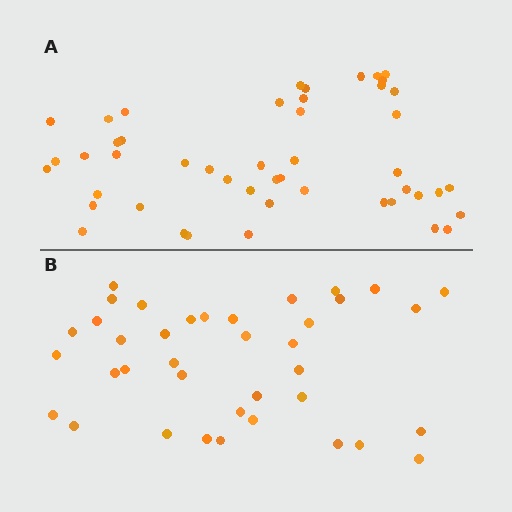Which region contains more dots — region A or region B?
Region A (the top region) has more dots.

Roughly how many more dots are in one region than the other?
Region A has roughly 10 or so more dots than region B.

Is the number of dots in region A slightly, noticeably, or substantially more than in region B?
Region A has noticeably more, but not dramatically so. The ratio is roughly 1.3 to 1.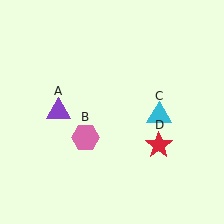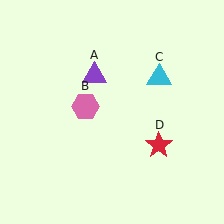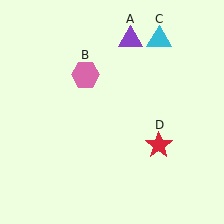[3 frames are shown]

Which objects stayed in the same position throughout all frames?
Red star (object D) remained stationary.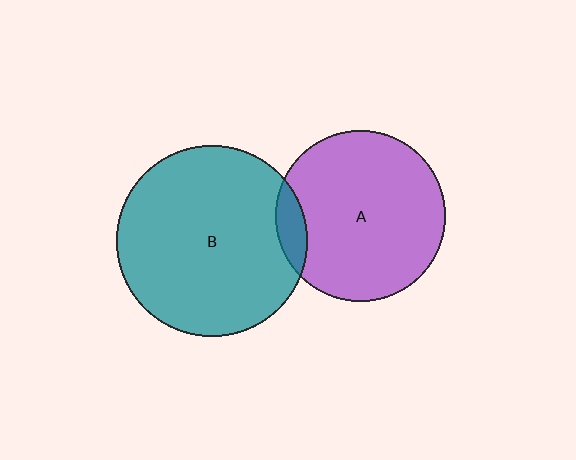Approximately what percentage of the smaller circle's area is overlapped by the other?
Approximately 10%.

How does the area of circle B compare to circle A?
Approximately 1.3 times.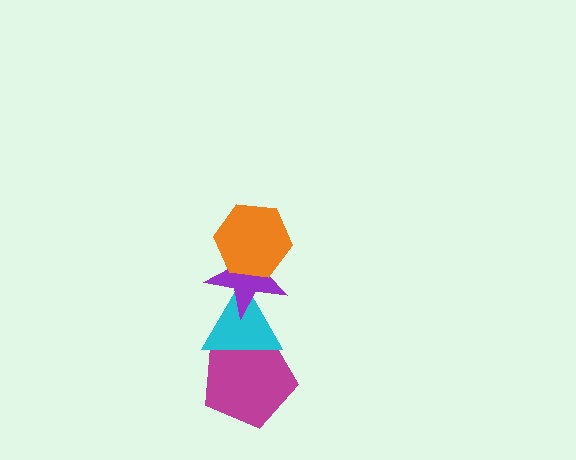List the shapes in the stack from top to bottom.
From top to bottom: the orange hexagon, the purple star, the cyan triangle, the magenta pentagon.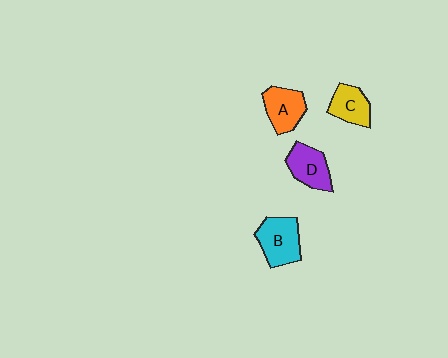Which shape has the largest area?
Shape B (cyan).